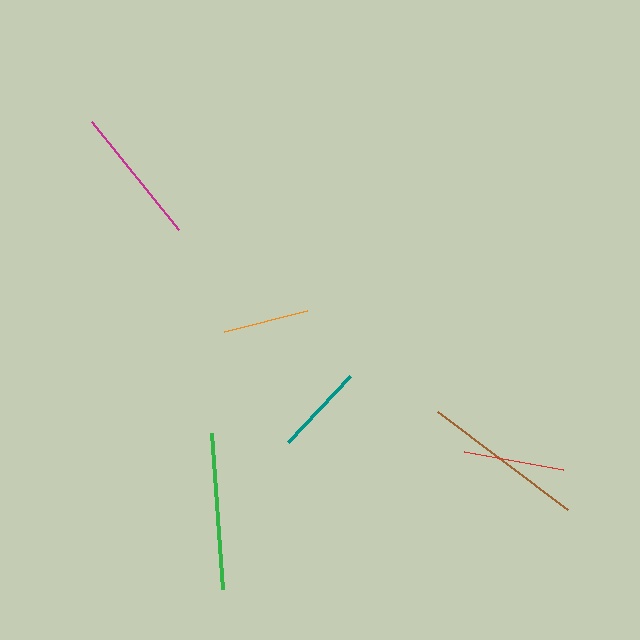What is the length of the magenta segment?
The magenta segment is approximately 139 pixels long.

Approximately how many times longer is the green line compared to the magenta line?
The green line is approximately 1.1 times the length of the magenta line.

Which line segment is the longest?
The brown line is the longest at approximately 163 pixels.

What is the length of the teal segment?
The teal segment is approximately 91 pixels long.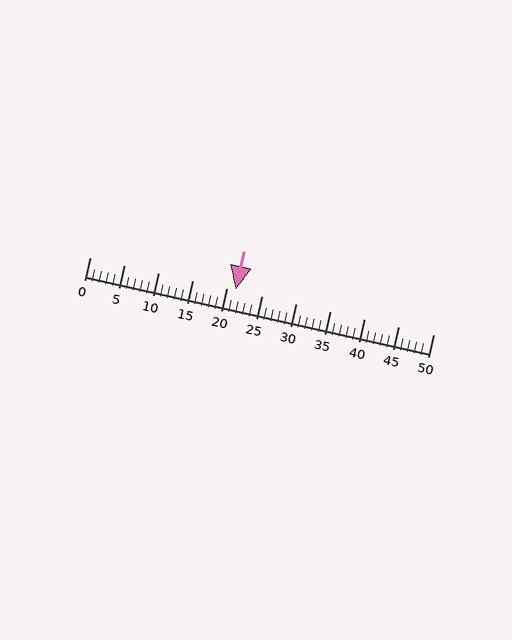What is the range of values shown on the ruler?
The ruler shows values from 0 to 50.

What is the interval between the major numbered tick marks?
The major tick marks are spaced 5 units apart.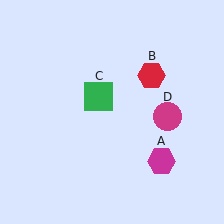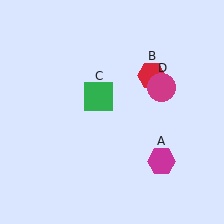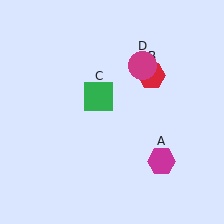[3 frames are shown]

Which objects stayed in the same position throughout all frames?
Magenta hexagon (object A) and red hexagon (object B) and green square (object C) remained stationary.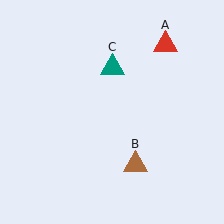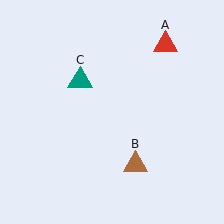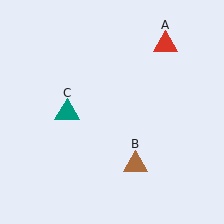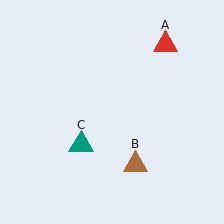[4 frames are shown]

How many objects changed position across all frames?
1 object changed position: teal triangle (object C).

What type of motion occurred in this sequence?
The teal triangle (object C) rotated counterclockwise around the center of the scene.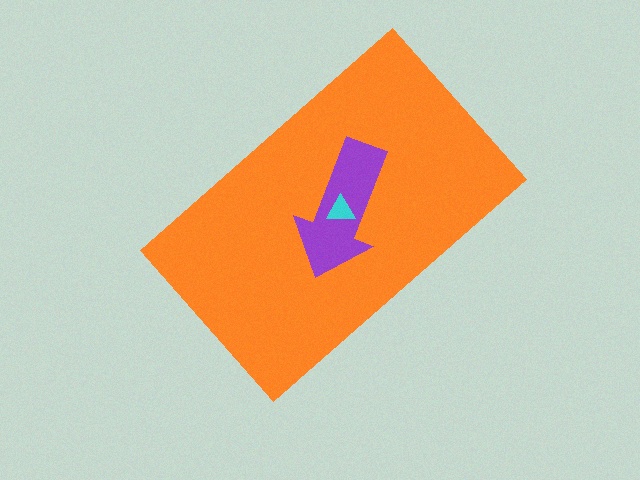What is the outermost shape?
The orange rectangle.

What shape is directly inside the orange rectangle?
The purple arrow.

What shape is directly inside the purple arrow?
The cyan triangle.